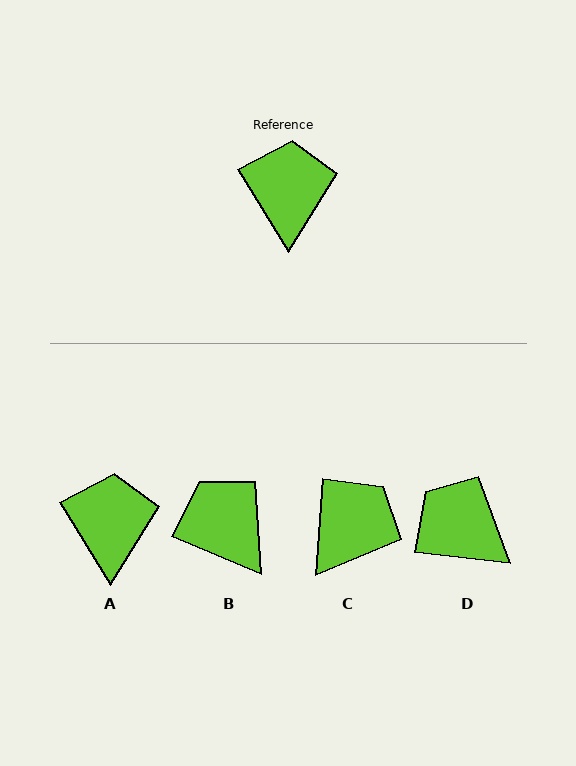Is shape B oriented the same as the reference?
No, it is off by about 36 degrees.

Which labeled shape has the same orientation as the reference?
A.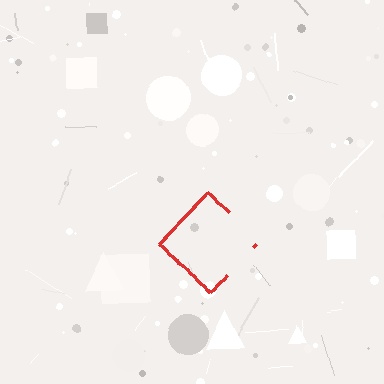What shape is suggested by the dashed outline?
The dashed outline suggests a diamond.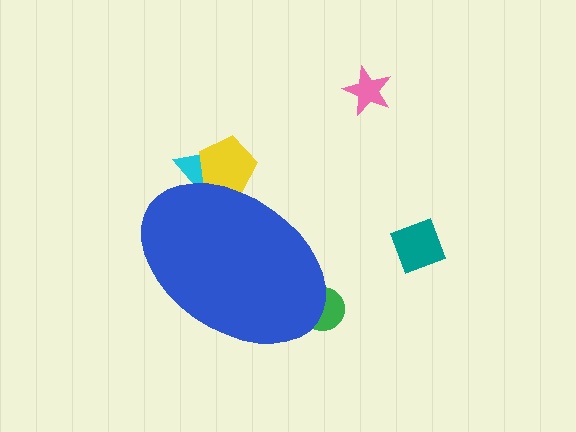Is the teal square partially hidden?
No, the teal square is fully visible.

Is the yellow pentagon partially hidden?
Yes, the yellow pentagon is partially hidden behind the blue ellipse.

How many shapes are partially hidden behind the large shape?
3 shapes are partially hidden.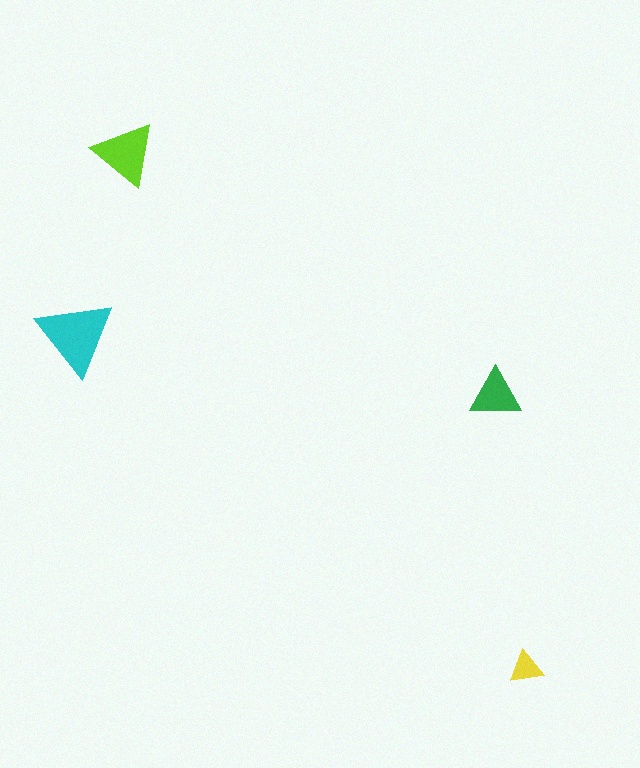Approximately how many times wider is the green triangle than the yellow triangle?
About 1.5 times wider.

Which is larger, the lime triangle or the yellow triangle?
The lime one.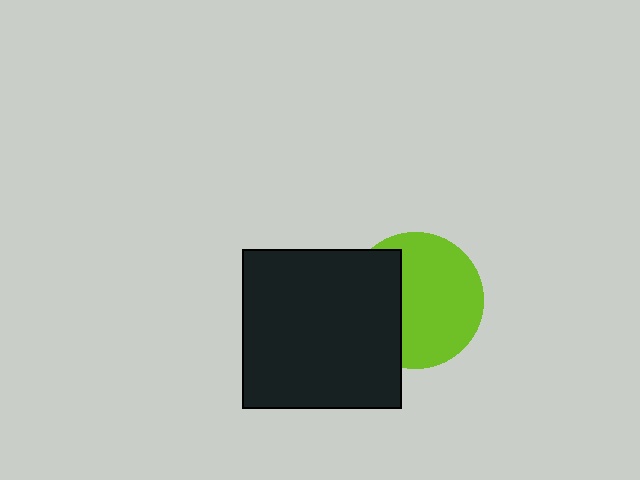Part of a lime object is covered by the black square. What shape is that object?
It is a circle.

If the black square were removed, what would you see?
You would see the complete lime circle.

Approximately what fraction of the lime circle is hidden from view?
Roughly 35% of the lime circle is hidden behind the black square.